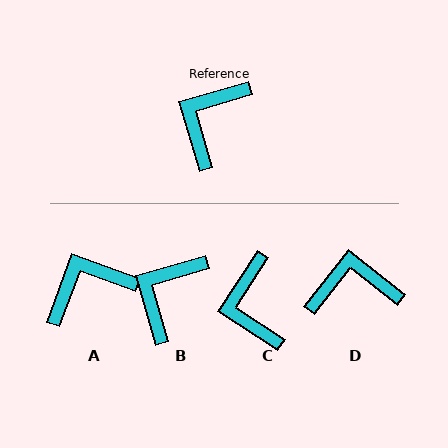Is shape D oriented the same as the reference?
No, it is off by about 55 degrees.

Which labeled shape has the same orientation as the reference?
B.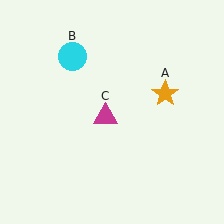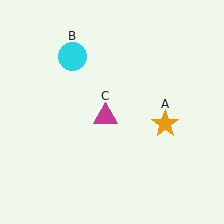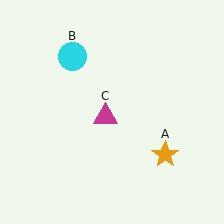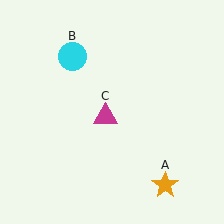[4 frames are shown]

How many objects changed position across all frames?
1 object changed position: orange star (object A).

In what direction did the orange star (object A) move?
The orange star (object A) moved down.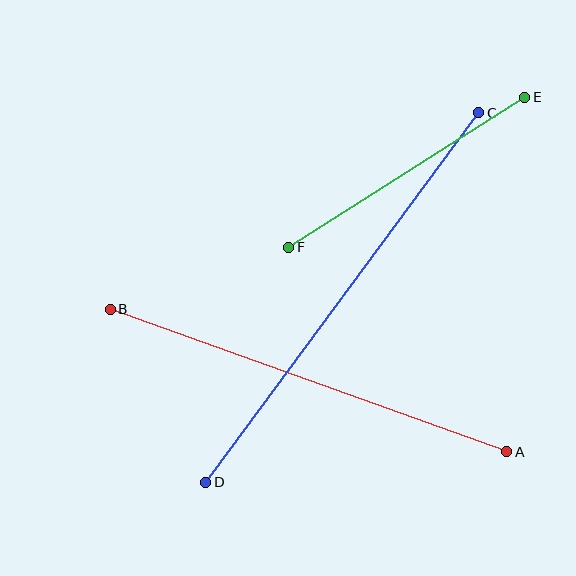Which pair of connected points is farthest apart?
Points C and D are farthest apart.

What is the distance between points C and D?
The distance is approximately 460 pixels.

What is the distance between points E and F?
The distance is approximately 280 pixels.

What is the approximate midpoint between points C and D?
The midpoint is at approximately (342, 298) pixels.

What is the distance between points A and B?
The distance is approximately 421 pixels.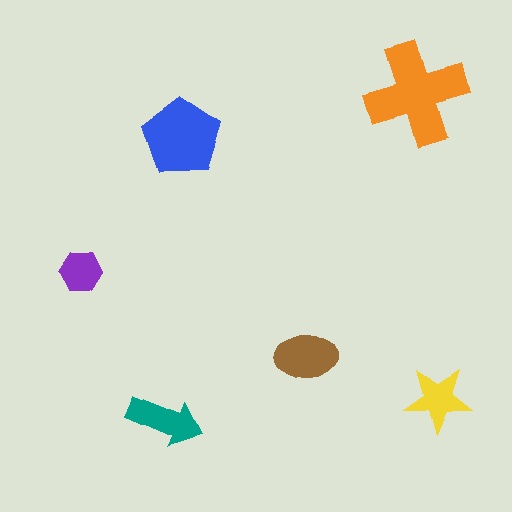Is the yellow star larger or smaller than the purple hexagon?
Larger.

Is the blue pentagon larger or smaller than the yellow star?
Larger.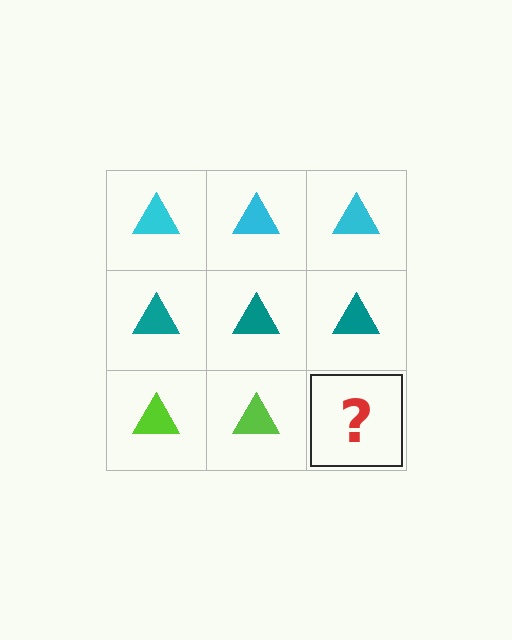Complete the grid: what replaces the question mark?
The question mark should be replaced with a lime triangle.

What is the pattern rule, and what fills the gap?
The rule is that each row has a consistent color. The gap should be filled with a lime triangle.